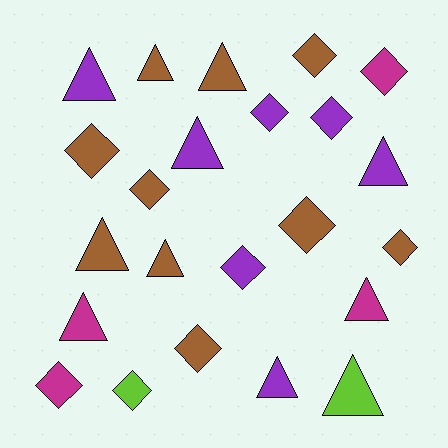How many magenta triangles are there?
There are 2 magenta triangles.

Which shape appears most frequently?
Diamond, with 12 objects.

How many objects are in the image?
There are 23 objects.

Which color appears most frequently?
Brown, with 10 objects.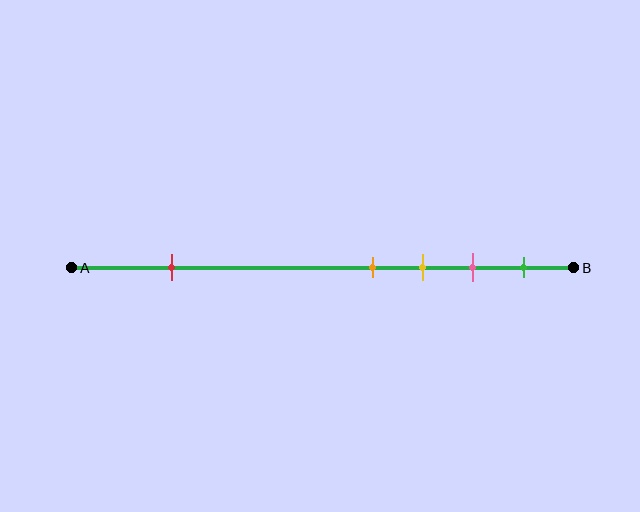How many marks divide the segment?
There are 5 marks dividing the segment.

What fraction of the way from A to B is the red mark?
The red mark is approximately 20% (0.2) of the way from A to B.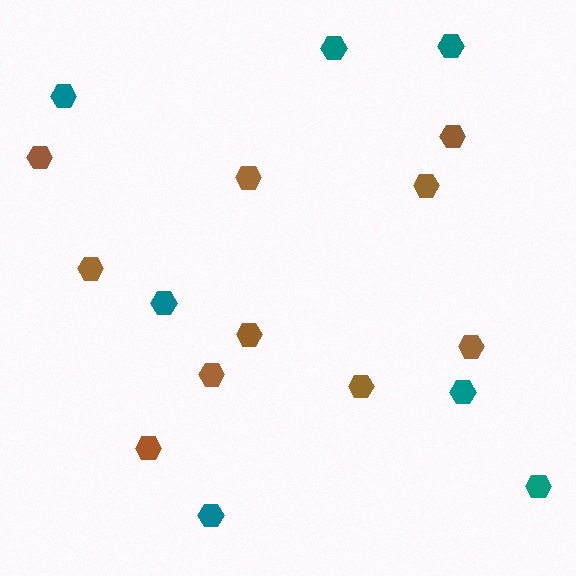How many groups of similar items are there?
There are 2 groups: one group of brown hexagons (10) and one group of teal hexagons (7).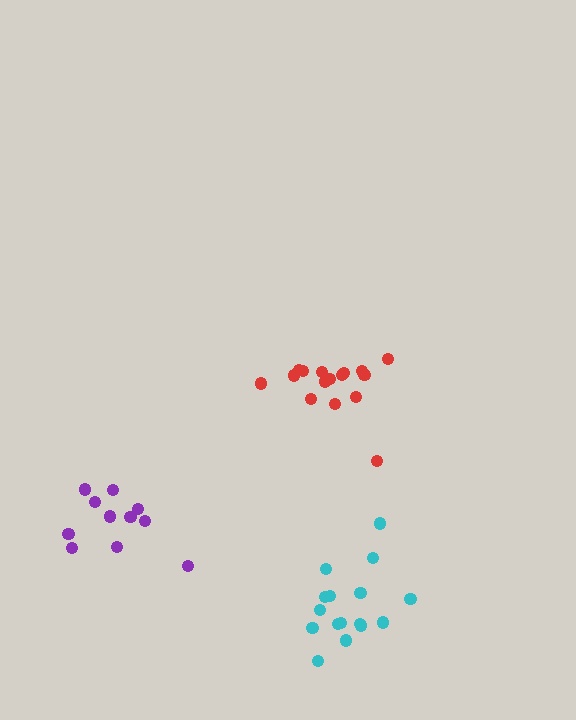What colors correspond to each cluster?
The clusters are colored: cyan, purple, red.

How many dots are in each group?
Group 1: 16 dots, Group 2: 12 dots, Group 3: 16 dots (44 total).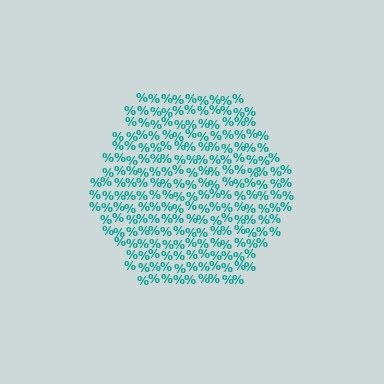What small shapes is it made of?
It is made of small percent signs.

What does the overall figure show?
The overall figure shows a hexagon.